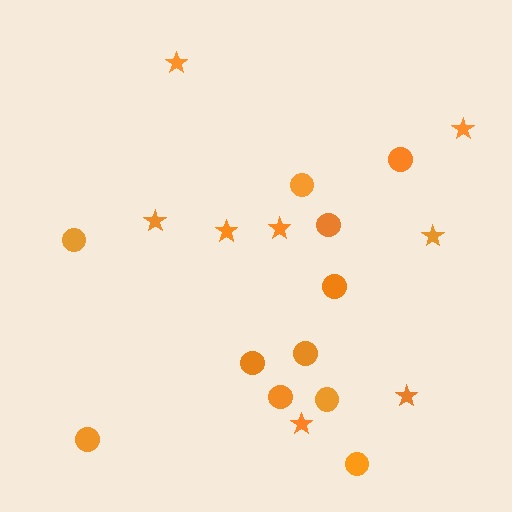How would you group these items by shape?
There are 2 groups: one group of circles (11) and one group of stars (8).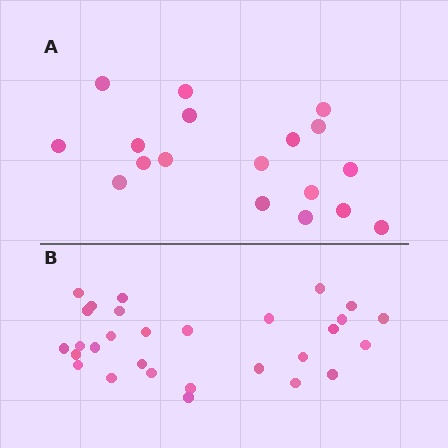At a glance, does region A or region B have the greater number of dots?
Region B (the bottom region) has more dots.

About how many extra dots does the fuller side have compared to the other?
Region B has roughly 12 or so more dots than region A.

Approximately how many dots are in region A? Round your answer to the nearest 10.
About 20 dots. (The exact count is 18, which rounds to 20.)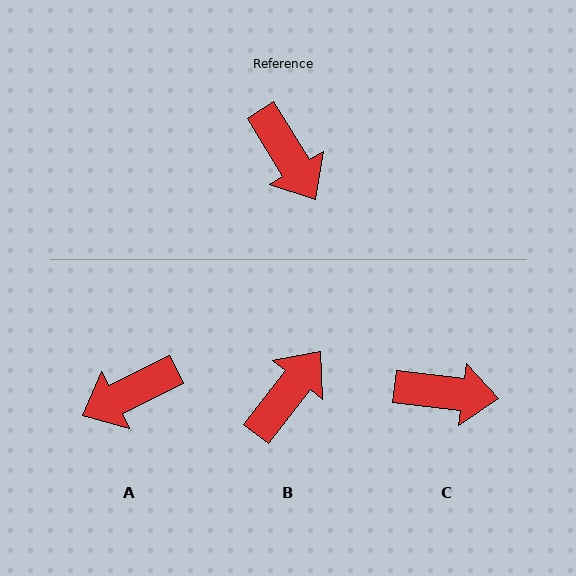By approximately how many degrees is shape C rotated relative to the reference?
Approximately 52 degrees counter-clockwise.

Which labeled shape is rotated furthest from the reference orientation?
B, about 111 degrees away.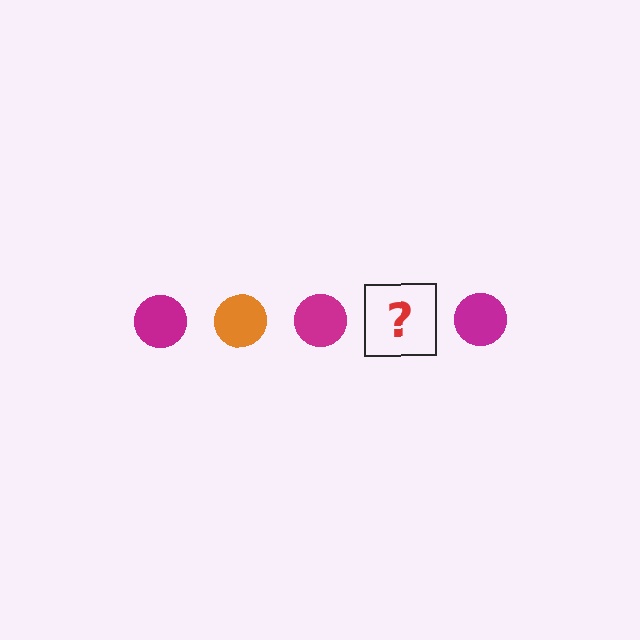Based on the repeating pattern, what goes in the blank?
The blank should be an orange circle.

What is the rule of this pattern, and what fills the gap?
The rule is that the pattern cycles through magenta, orange circles. The gap should be filled with an orange circle.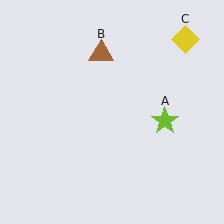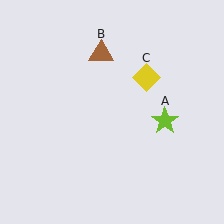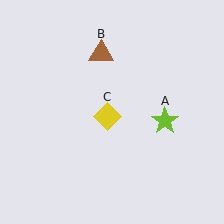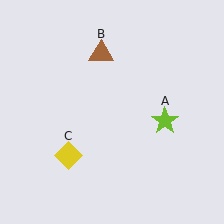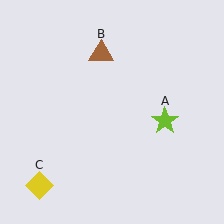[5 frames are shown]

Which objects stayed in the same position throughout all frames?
Lime star (object A) and brown triangle (object B) remained stationary.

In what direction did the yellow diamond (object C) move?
The yellow diamond (object C) moved down and to the left.